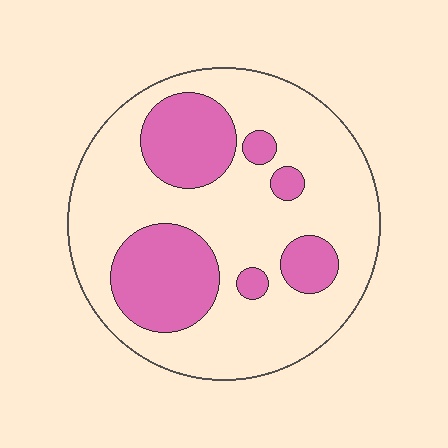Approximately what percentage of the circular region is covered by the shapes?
Approximately 30%.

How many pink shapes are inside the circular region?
6.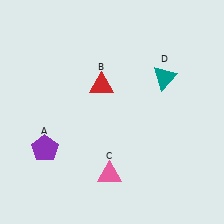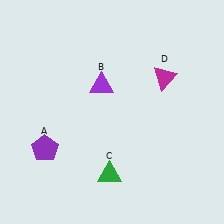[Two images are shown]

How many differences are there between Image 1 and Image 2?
There are 3 differences between the two images.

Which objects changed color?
B changed from red to purple. C changed from pink to green. D changed from teal to magenta.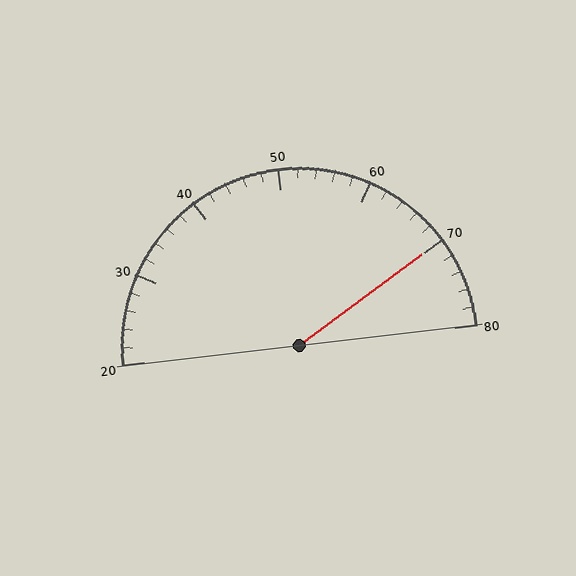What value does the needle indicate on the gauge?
The needle indicates approximately 70.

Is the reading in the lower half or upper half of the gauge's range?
The reading is in the upper half of the range (20 to 80).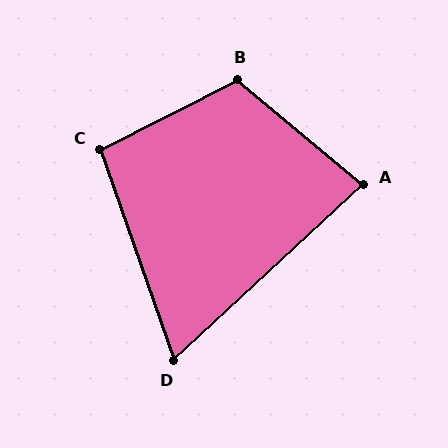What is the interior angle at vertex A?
Approximately 83 degrees (acute).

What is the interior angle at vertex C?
Approximately 97 degrees (obtuse).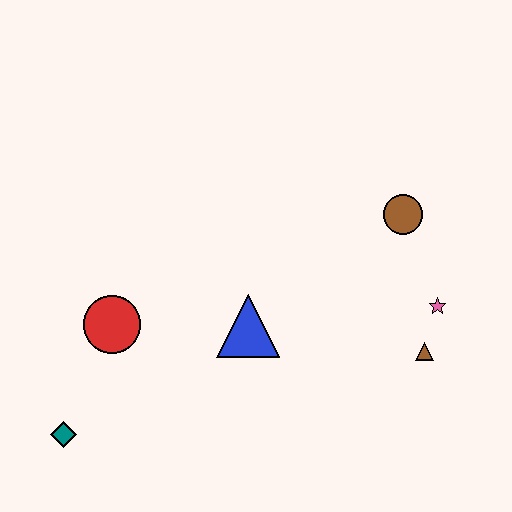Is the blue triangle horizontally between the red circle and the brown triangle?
Yes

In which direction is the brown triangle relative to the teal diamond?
The brown triangle is to the right of the teal diamond.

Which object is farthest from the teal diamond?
The brown circle is farthest from the teal diamond.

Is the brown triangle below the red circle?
Yes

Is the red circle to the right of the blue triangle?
No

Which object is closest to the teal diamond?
The red circle is closest to the teal diamond.